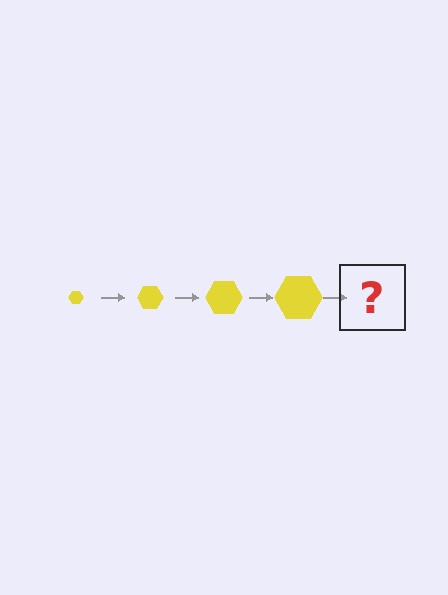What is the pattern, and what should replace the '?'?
The pattern is that the hexagon gets progressively larger each step. The '?' should be a yellow hexagon, larger than the previous one.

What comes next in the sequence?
The next element should be a yellow hexagon, larger than the previous one.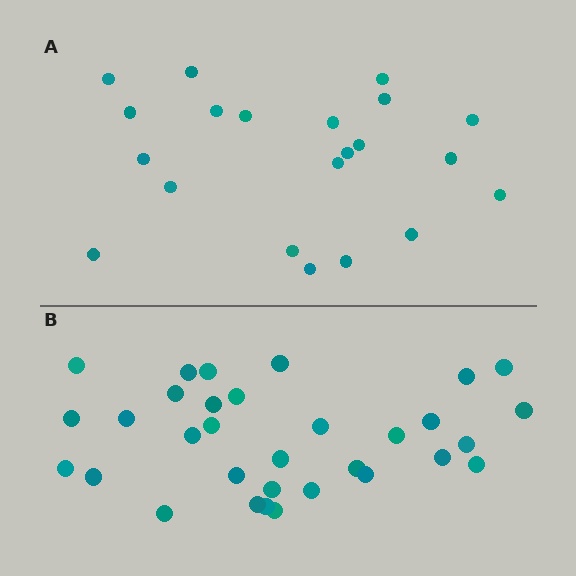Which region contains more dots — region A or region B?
Region B (the bottom region) has more dots.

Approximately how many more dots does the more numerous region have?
Region B has roughly 12 or so more dots than region A.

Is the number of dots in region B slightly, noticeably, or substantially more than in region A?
Region B has substantially more. The ratio is roughly 1.5 to 1.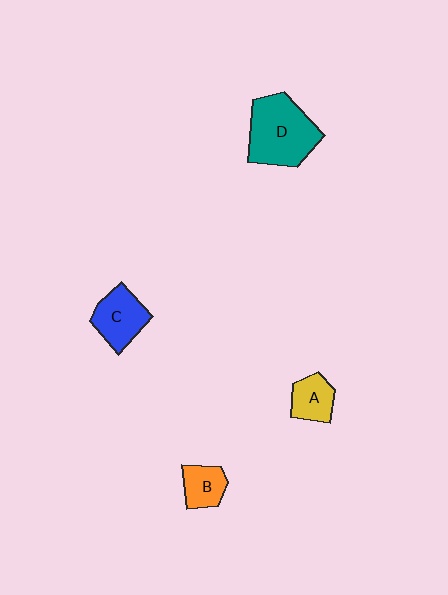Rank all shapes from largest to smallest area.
From largest to smallest: D (teal), C (blue), A (yellow), B (orange).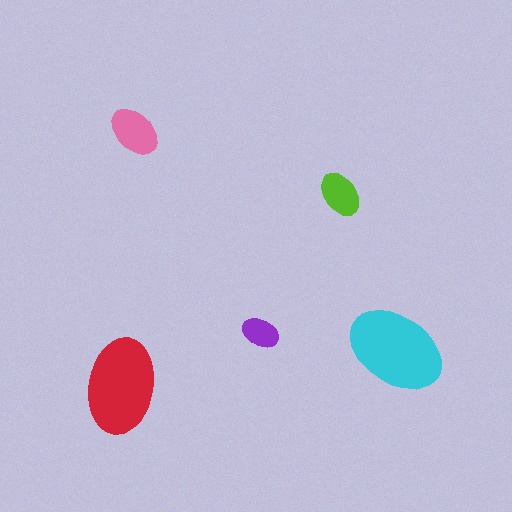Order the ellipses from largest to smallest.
the cyan one, the red one, the pink one, the lime one, the purple one.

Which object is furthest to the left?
The red ellipse is leftmost.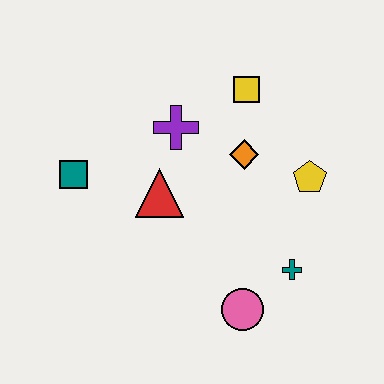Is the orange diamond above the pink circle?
Yes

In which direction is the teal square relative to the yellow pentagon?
The teal square is to the left of the yellow pentagon.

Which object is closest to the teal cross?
The pink circle is closest to the teal cross.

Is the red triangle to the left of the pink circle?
Yes